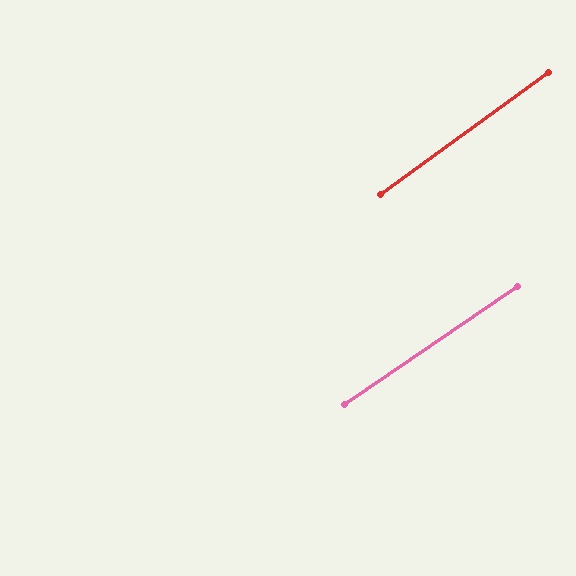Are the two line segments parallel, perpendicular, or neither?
Parallel — their directions differ by only 1.7°.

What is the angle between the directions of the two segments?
Approximately 2 degrees.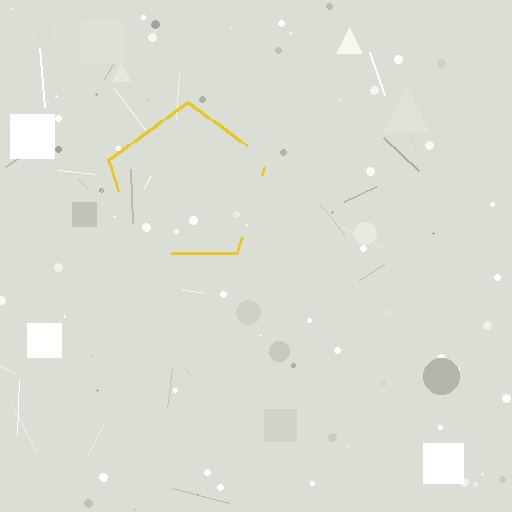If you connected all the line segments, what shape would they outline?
They would outline a pentagon.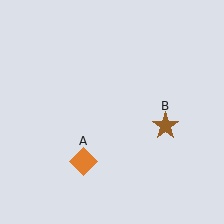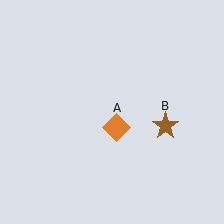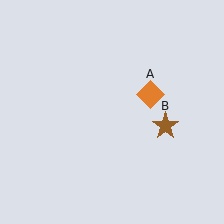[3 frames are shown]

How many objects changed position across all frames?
1 object changed position: orange diamond (object A).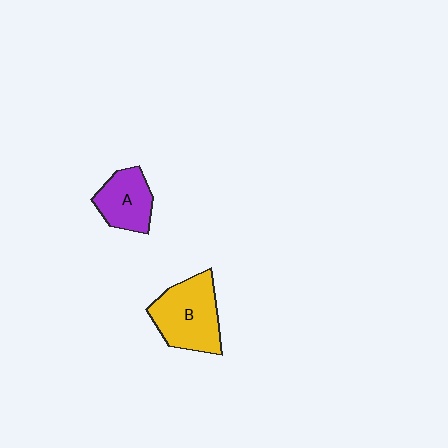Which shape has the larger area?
Shape B (yellow).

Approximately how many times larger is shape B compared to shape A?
Approximately 1.5 times.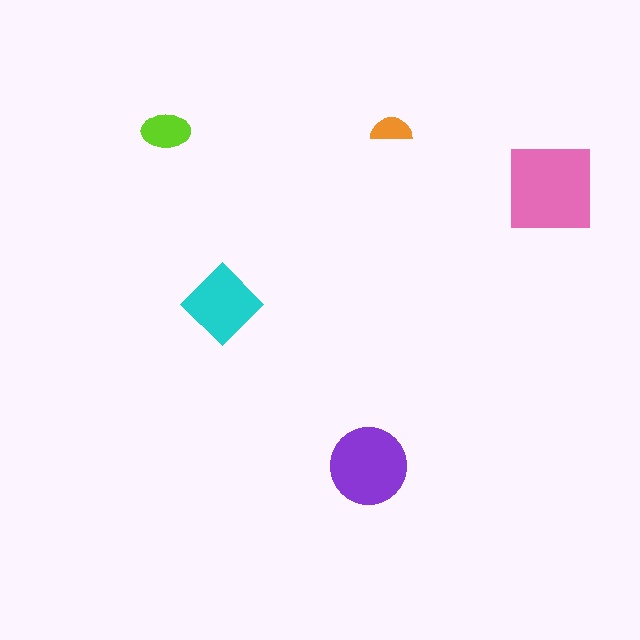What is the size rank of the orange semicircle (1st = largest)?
5th.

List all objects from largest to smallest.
The pink square, the purple circle, the cyan diamond, the lime ellipse, the orange semicircle.